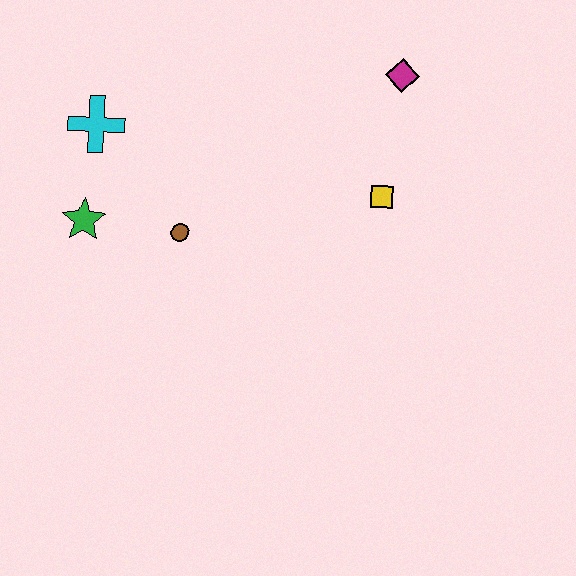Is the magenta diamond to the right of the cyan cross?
Yes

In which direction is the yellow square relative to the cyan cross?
The yellow square is to the right of the cyan cross.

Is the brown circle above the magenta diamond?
No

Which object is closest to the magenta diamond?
The yellow square is closest to the magenta diamond.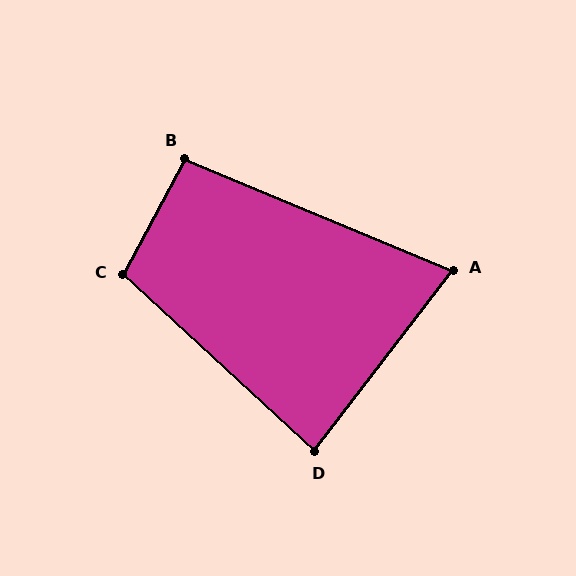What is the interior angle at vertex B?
Approximately 95 degrees (obtuse).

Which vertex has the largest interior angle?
C, at approximately 105 degrees.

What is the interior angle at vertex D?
Approximately 85 degrees (acute).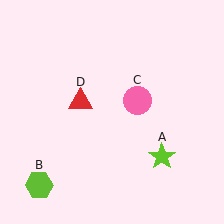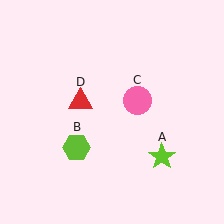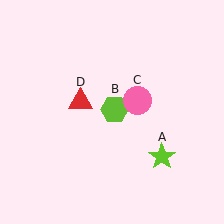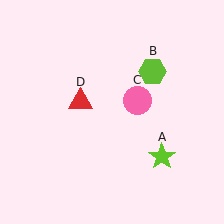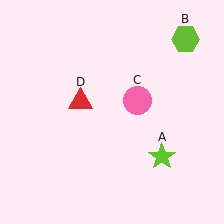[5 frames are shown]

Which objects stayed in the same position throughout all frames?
Lime star (object A) and pink circle (object C) and red triangle (object D) remained stationary.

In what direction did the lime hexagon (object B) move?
The lime hexagon (object B) moved up and to the right.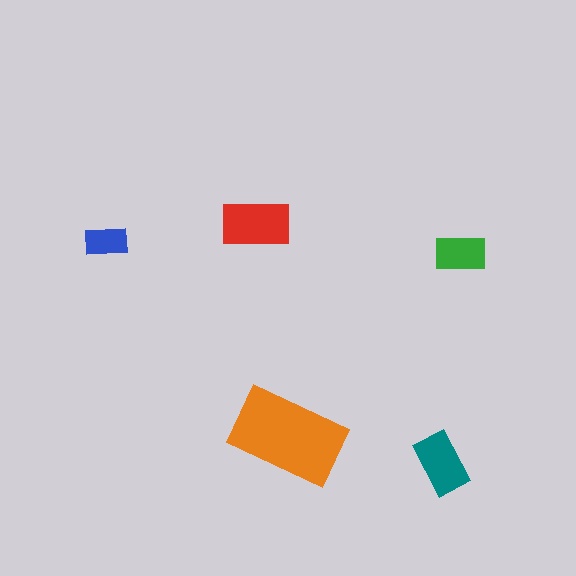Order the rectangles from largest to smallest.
the orange one, the red one, the teal one, the green one, the blue one.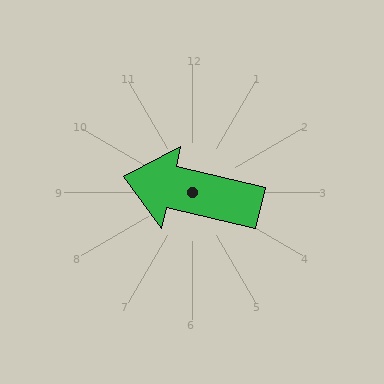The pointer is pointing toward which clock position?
Roughly 9 o'clock.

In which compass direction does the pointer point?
West.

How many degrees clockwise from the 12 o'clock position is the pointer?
Approximately 283 degrees.